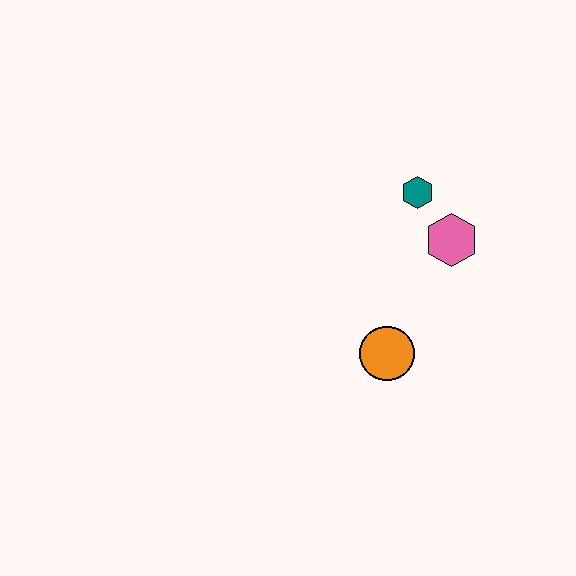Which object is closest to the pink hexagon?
The teal hexagon is closest to the pink hexagon.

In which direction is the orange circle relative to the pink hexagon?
The orange circle is below the pink hexagon.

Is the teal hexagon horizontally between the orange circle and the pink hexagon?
Yes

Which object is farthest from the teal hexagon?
The orange circle is farthest from the teal hexagon.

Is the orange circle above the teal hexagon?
No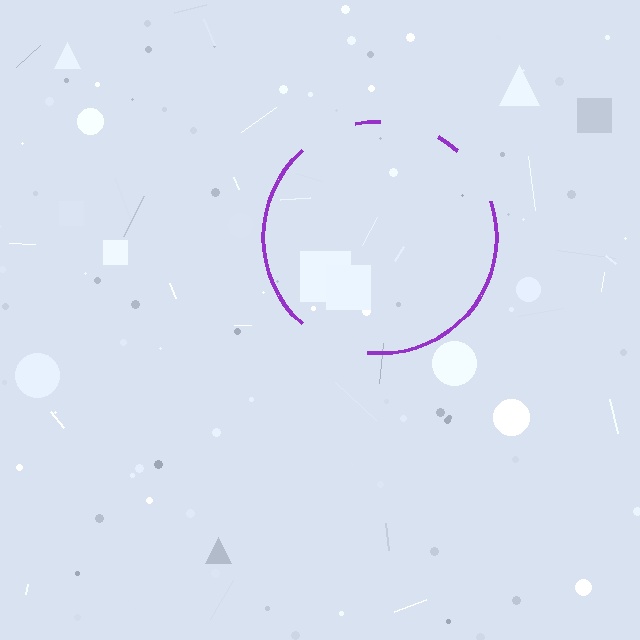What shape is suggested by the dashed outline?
The dashed outline suggests a circle.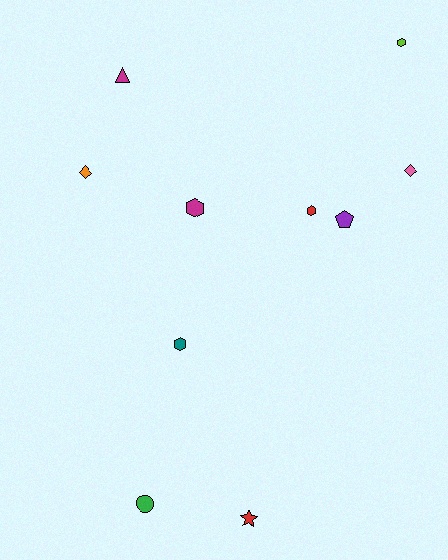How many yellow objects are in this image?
There are no yellow objects.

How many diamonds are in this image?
There are 2 diamonds.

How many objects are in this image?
There are 10 objects.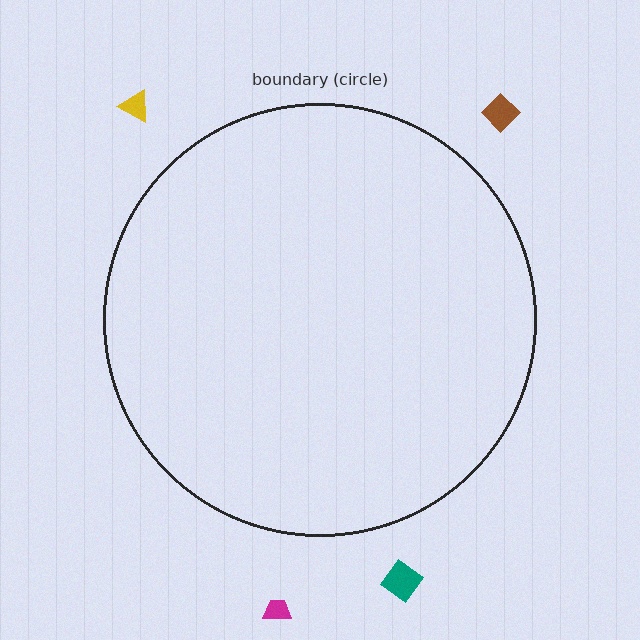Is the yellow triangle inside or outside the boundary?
Outside.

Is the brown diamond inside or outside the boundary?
Outside.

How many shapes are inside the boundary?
0 inside, 4 outside.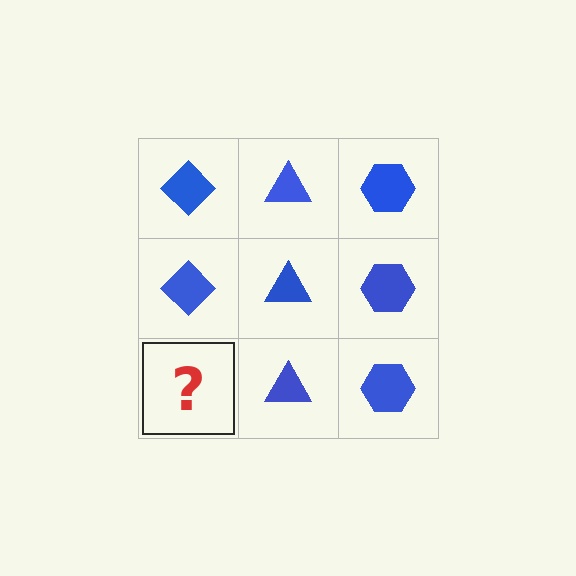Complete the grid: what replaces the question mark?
The question mark should be replaced with a blue diamond.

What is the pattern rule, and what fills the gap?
The rule is that each column has a consistent shape. The gap should be filled with a blue diamond.